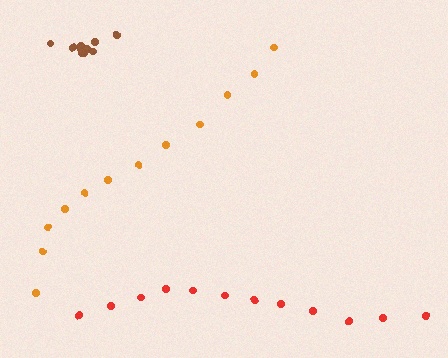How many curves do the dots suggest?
There are 3 distinct paths.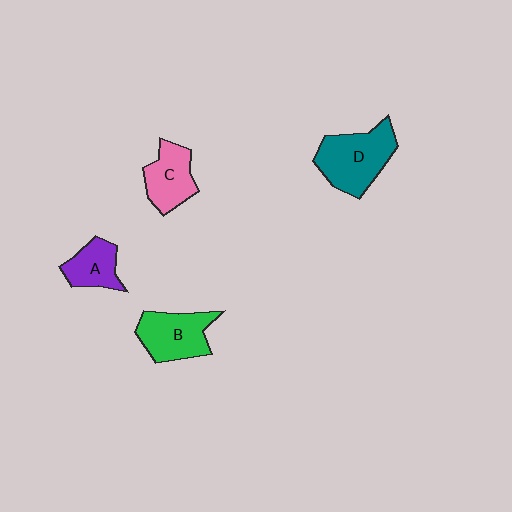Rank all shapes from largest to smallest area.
From largest to smallest: D (teal), B (green), C (pink), A (purple).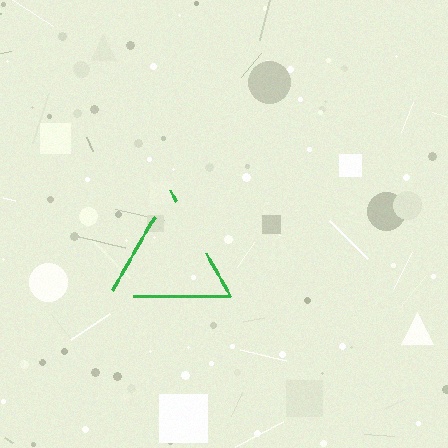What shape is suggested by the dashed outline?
The dashed outline suggests a triangle.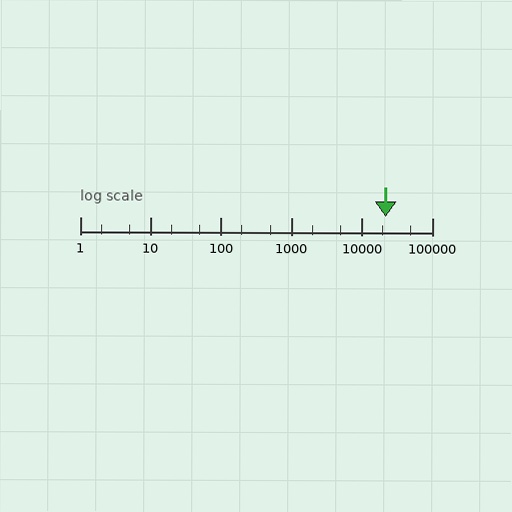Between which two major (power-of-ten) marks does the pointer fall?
The pointer is between 10000 and 100000.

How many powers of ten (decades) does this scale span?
The scale spans 5 decades, from 1 to 100000.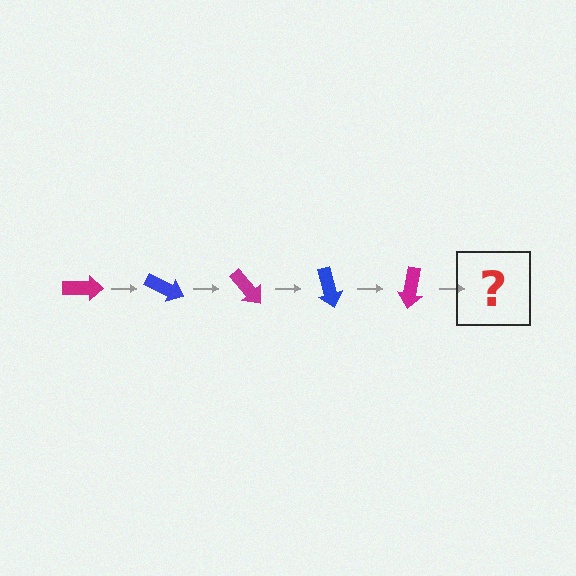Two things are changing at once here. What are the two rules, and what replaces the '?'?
The two rules are that it rotates 25 degrees each step and the color cycles through magenta and blue. The '?' should be a blue arrow, rotated 125 degrees from the start.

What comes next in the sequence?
The next element should be a blue arrow, rotated 125 degrees from the start.